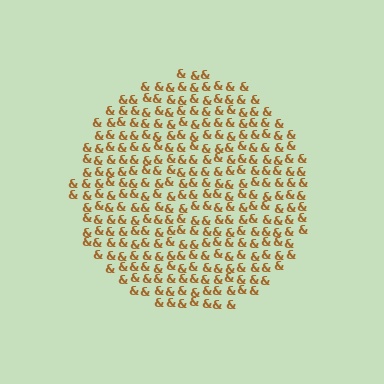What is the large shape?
The large shape is a circle.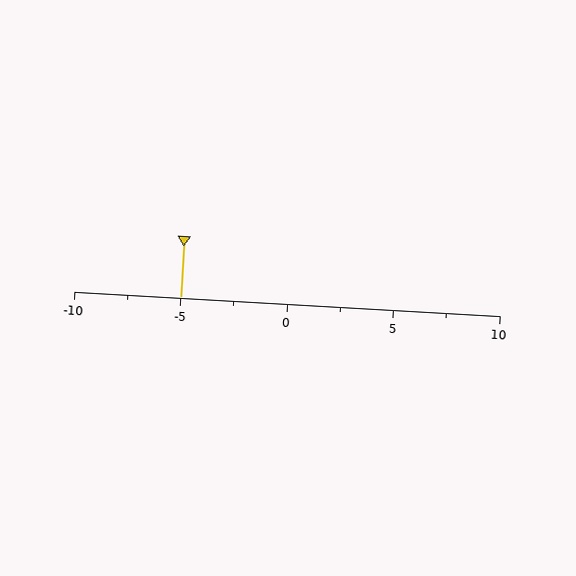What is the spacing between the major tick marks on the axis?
The major ticks are spaced 5 apart.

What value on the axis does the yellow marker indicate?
The marker indicates approximately -5.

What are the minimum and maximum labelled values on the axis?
The axis runs from -10 to 10.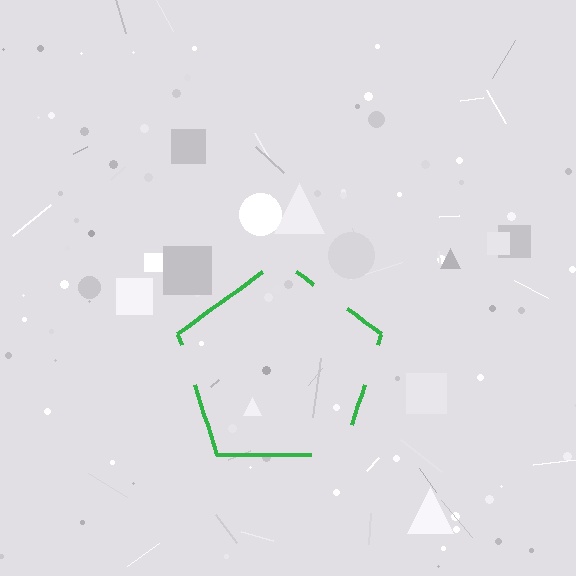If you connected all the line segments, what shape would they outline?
They would outline a pentagon.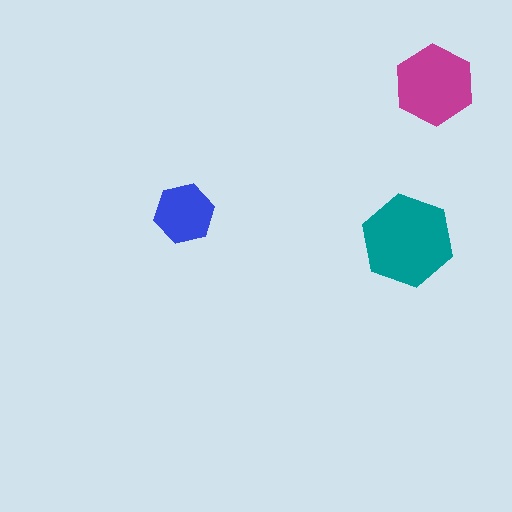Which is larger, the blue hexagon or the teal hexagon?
The teal one.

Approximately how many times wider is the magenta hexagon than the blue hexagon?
About 1.5 times wider.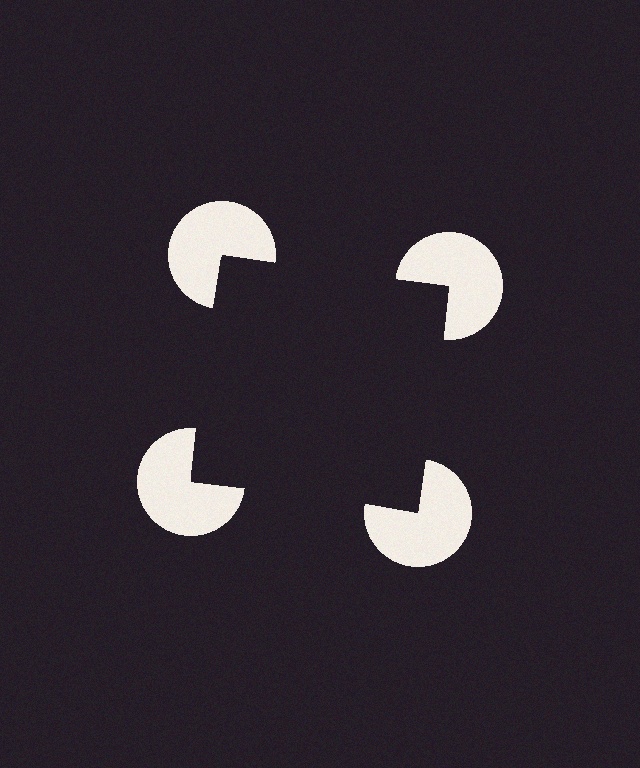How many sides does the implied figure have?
4 sides.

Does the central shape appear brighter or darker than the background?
It typically appears slightly darker than the background, even though no actual brightness change is drawn.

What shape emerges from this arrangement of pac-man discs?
An illusory square — its edges are inferred from the aligned wedge cuts in the pac-man discs, not physically drawn.